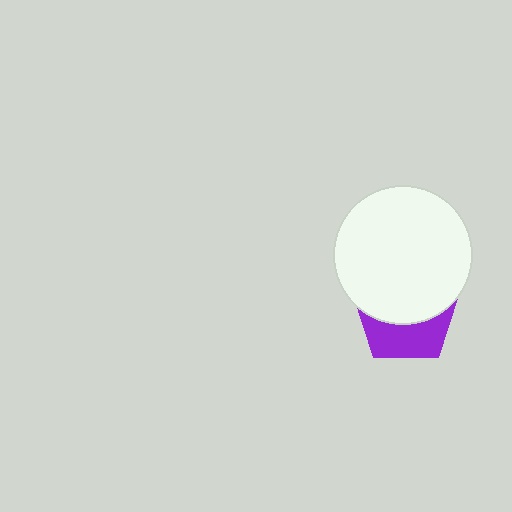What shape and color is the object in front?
The object in front is a white circle.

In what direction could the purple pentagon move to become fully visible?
The purple pentagon could move down. That would shift it out from behind the white circle entirely.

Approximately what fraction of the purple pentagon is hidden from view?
Roughly 59% of the purple pentagon is hidden behind the white circle.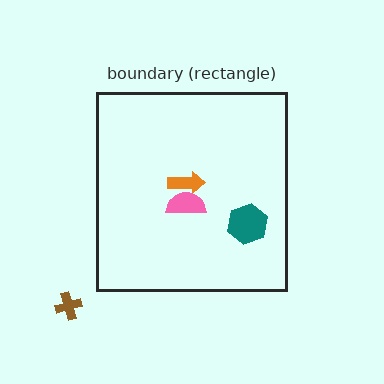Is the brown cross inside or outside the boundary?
Outside.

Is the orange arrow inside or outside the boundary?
Inside.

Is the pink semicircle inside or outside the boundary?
Inside.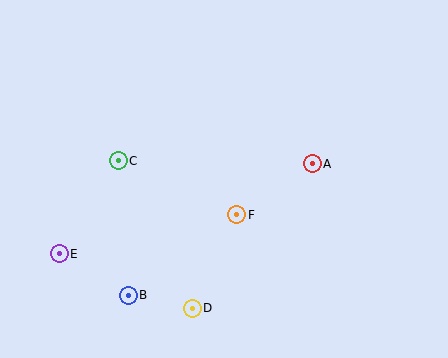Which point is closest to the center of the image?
Point F at (237, 215) is closest to the center.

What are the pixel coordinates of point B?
Point B is at (128, 295).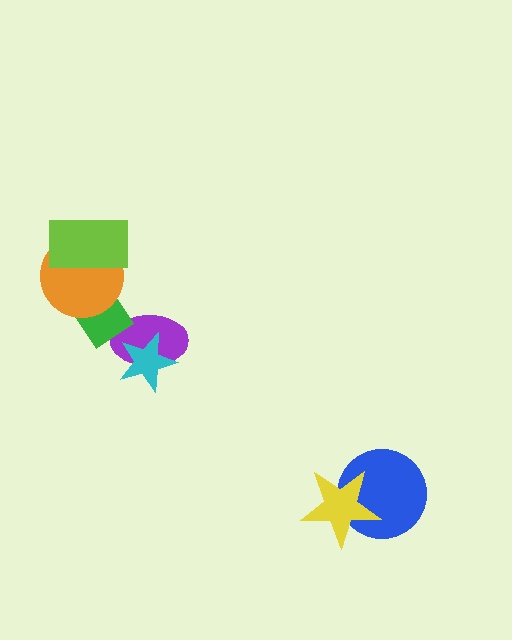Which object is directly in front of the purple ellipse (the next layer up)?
The cyan star is directly in front of the purple ellipse.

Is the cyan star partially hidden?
No, no other shape covers it.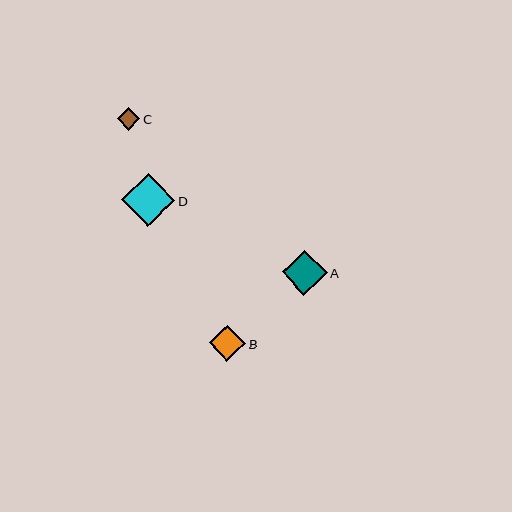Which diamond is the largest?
Diamond D is the largest with a size of approximately 53 pixels.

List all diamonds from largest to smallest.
From largest to smallest: D, A, B, C.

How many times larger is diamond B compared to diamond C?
Diamond B is approximately 1.6 times the size of diamond C.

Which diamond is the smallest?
Diamond C is the smallest with a size of approximately 23 pixels.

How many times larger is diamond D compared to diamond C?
Diamond D is approximately 2.3 times the size of diamond C.